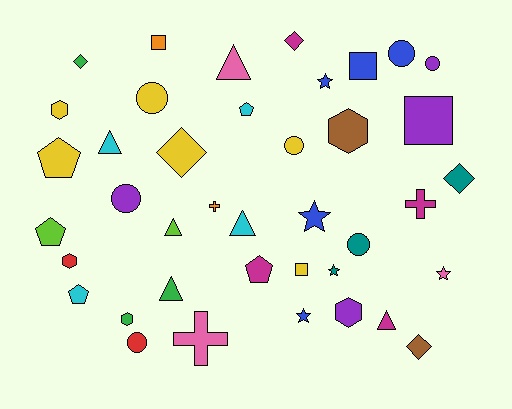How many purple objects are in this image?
There are 4 purple objects.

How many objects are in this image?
There are 40 objects.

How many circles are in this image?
There are 7 circles.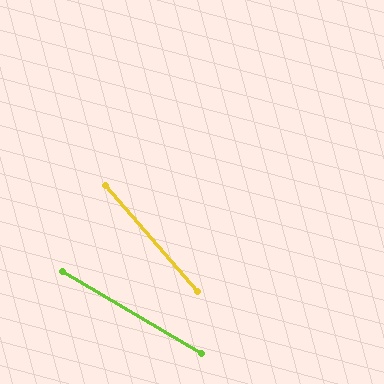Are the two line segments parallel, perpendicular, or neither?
Neither parallel nor perpendicular — they differ by about 19°.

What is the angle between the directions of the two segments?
Approximately 19 degrees.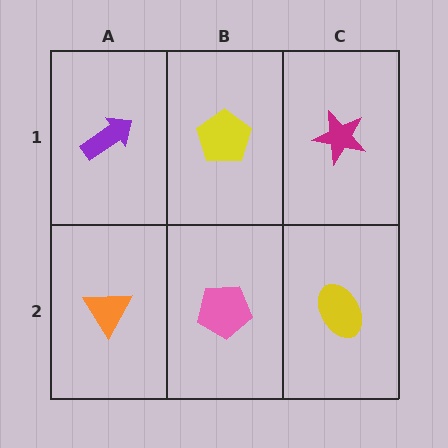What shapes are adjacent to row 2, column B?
A yellow pentagon (row 1, column B), an orange triangle (row 2, column A), a yellow ellipse (row 2, column C).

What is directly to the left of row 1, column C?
A yellow pentagon.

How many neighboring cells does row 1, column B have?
3.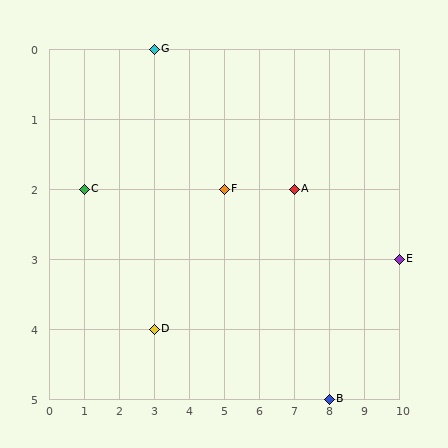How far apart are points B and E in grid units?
Points B and E are 2 columns and 2 rows apart (about 2.8 grid units diagonally).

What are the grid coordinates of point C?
Point C is at grid coordinates (1, 2).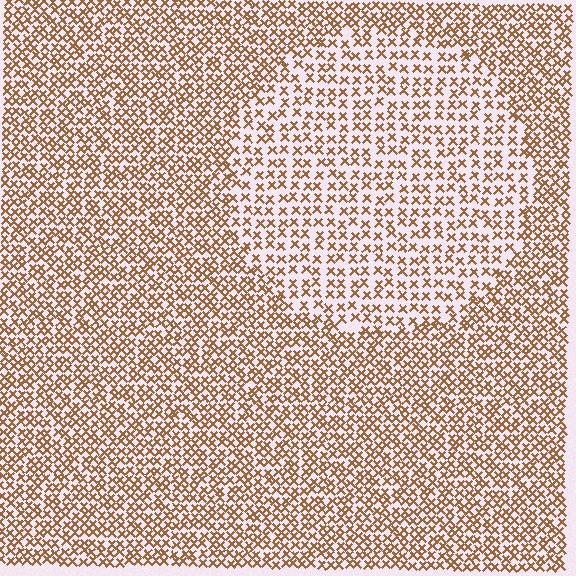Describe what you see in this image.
The image contains small brown elements arranged at two different densities. A circle-shaped region is visible where the elements are less densely packed than the surrounding area.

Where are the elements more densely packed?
The elements are more densely packed outside the circle boundary.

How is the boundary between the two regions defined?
The boundary is defined by a change in element density (approximately 1.7x ratio). All elements are the same color, size, and shape.